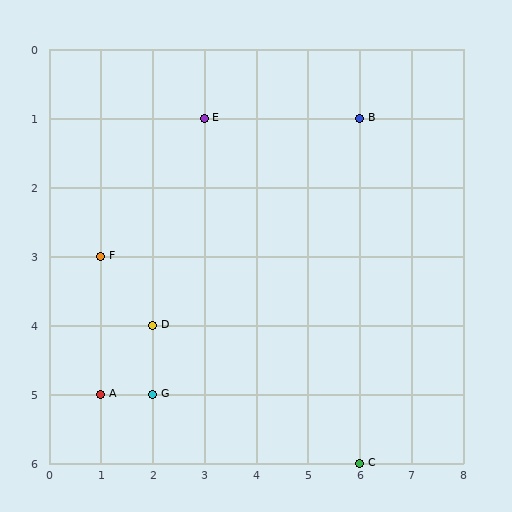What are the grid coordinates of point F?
Point F is at grid coordinates (1, 3).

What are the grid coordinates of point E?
Point E is at grid coordinates (3, 1).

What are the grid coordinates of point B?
Point B is at grid coordinates (6, 1).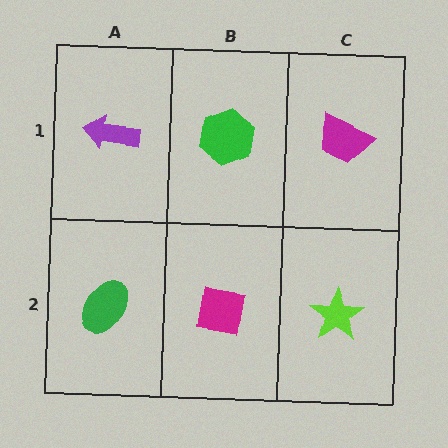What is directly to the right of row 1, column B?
A magenta trapezoid.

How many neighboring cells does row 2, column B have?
3.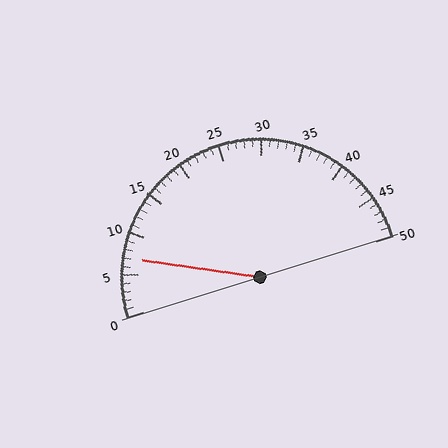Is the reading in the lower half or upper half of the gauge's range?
The reading is in the lower half of the range (0 to 50).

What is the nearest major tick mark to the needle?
The nearest major tick mark is 5.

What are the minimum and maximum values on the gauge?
The gauge ranges from 0 to 50.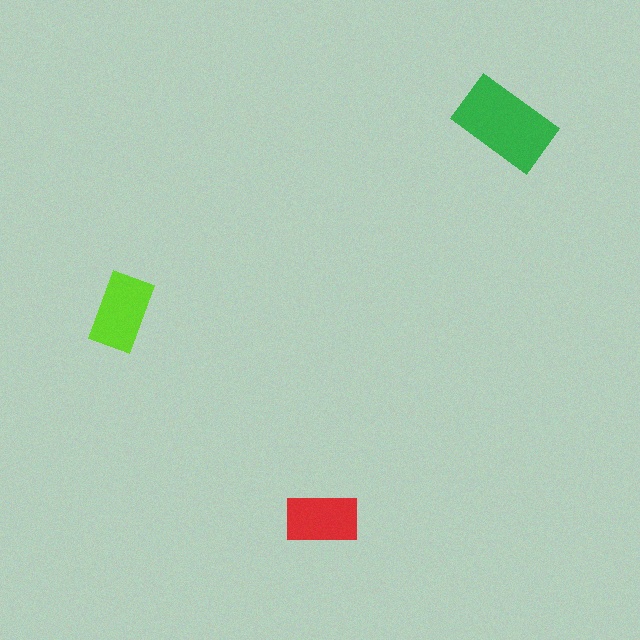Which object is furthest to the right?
The green rectangle is rightmost.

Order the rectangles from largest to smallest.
the green one, the lime one, the red one.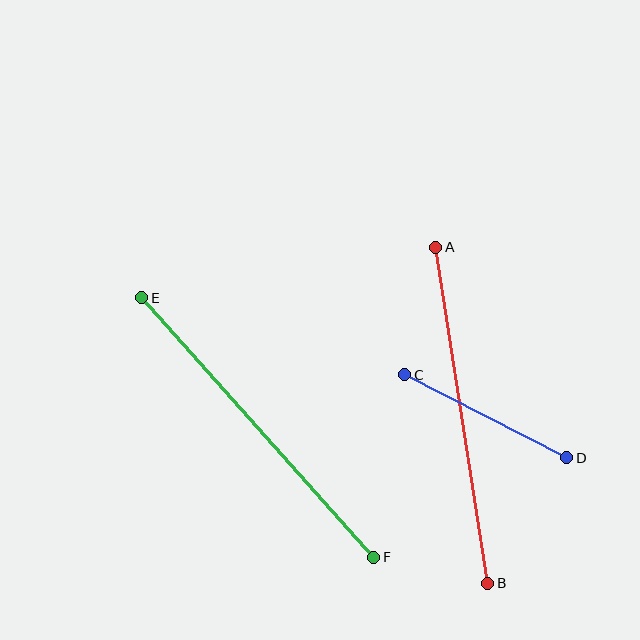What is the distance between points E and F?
The distance is approximately 348 pixels.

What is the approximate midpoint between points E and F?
The midpoint is at approximately (258, 428) pixels.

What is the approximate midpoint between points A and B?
The midpoint is at approximately (462, 415) pixels.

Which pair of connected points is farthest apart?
Points E and F are farthest apart.